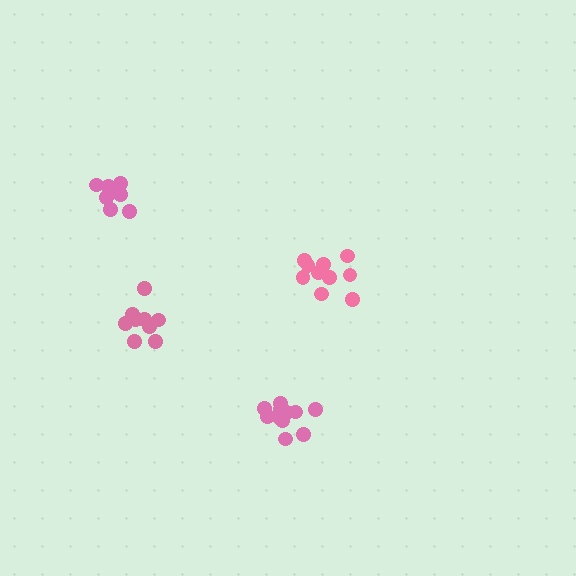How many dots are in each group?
Group 1: 10 dots, Group 2: 9 dots, Group 3: 11 dots, Group 4: 8 dots (38 total).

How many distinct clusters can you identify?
There are 4 distinct clusters.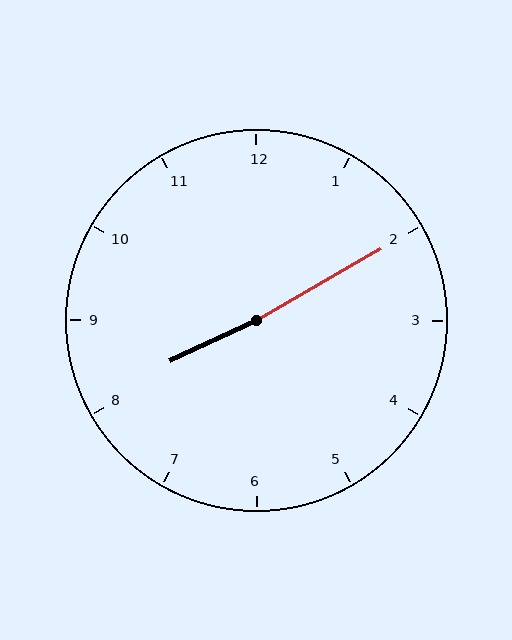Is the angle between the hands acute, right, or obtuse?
It is obtuse.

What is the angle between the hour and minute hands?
Approximately 175 degrees.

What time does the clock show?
8:10.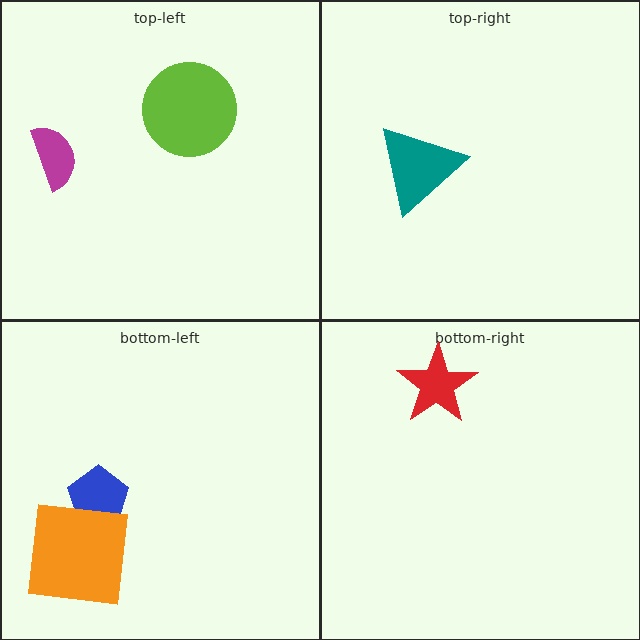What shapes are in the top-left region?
The magenta semicircle, the lime circle.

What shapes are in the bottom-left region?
The blue pentagon, the orange square.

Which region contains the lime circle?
The top-left region.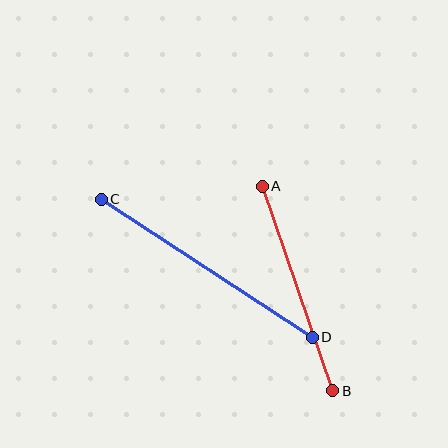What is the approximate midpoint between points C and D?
The midpoint is at approximately (207, 268) pixels.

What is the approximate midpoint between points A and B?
The midpoint is at approximately (297, 288) pixels.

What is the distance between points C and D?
The distance is approximately 252 pixels.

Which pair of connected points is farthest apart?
Points C and D are farthest apart.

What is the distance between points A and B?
The distance is approximately 216 pixels.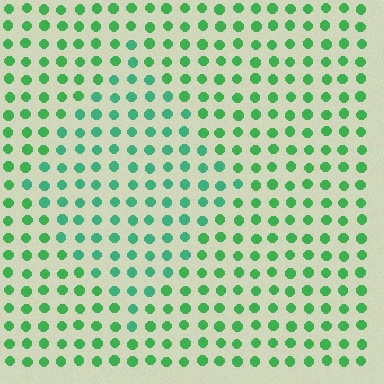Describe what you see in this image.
The image is filled with small green elements in a uniform arrangement. A diamond-shaped region is visible where the elements are tinted to a slightly different hue, forming a subtle color boundary.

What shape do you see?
I see a diamond.